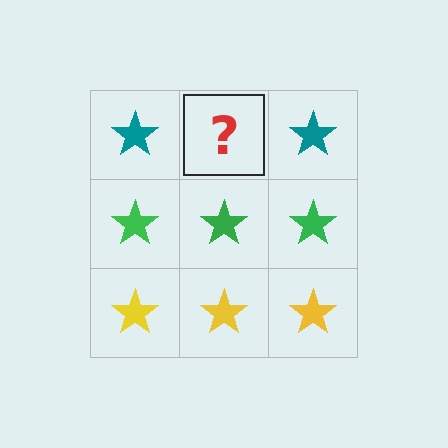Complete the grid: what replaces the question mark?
The question mark should be replaced with a teal star.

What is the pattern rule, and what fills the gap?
The rule is that each row has a consistent color. The gap should be filled with a teal star.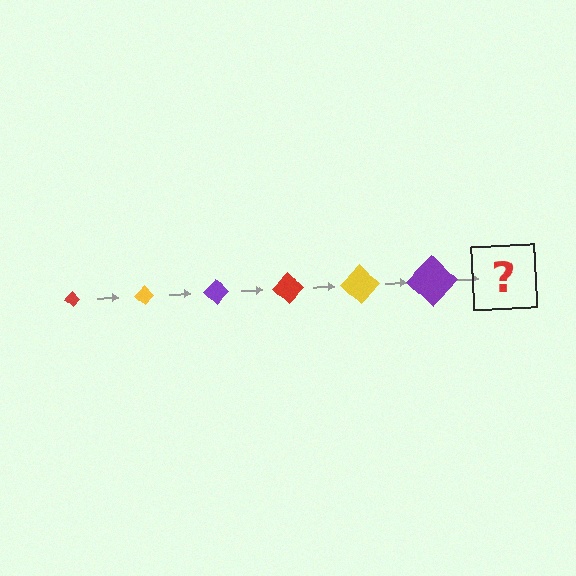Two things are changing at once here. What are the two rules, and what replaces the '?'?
The two rules are that the diamond grows larger each step and the color cycles through red, yellow, and purple. The '?' should be a red diamond, larger than the previous one.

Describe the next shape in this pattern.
It should be a red diamond, larger than the previous one.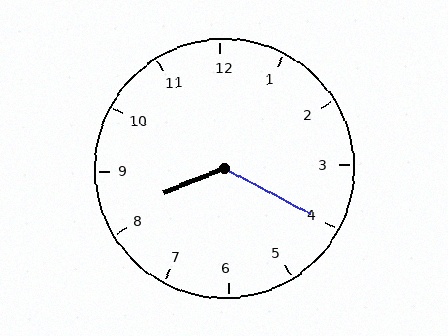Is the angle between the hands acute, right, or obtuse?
It is obtuse.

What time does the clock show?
8:20.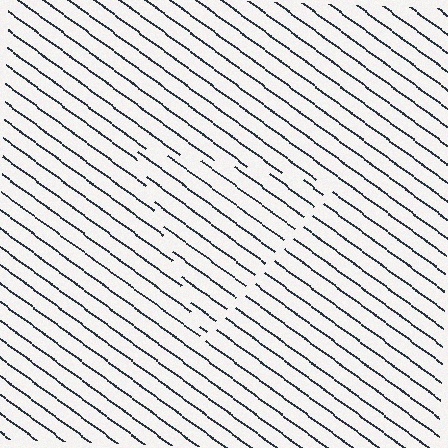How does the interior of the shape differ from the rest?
The interior of the shape contains the same grating, shifted by half a period — the contour is defined by the phase discontinuity where line-ends from the inner and outer gratings abut.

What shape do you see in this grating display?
An illusory triangle. The interior of the shape contains the same grating, shifted by half a period — the contour is defined by the phase discontinuity where line-ends from the inner and outer gratings abut.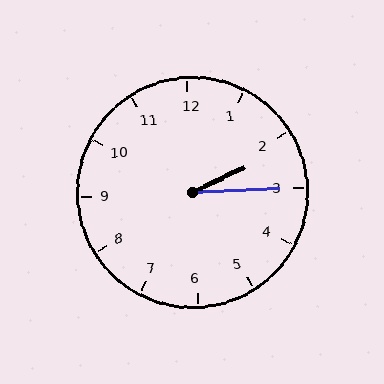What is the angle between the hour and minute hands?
Approximately 22 degrees.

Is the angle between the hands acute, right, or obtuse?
It is acute.